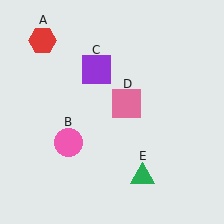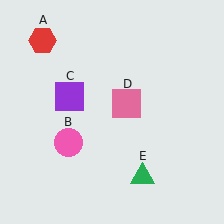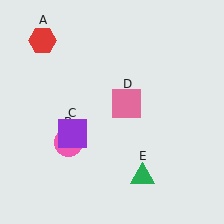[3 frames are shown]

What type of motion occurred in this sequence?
The purple square (object C) rotated counterclockwise around the center of the scene.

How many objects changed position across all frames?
1 object changed position: purple square (object C).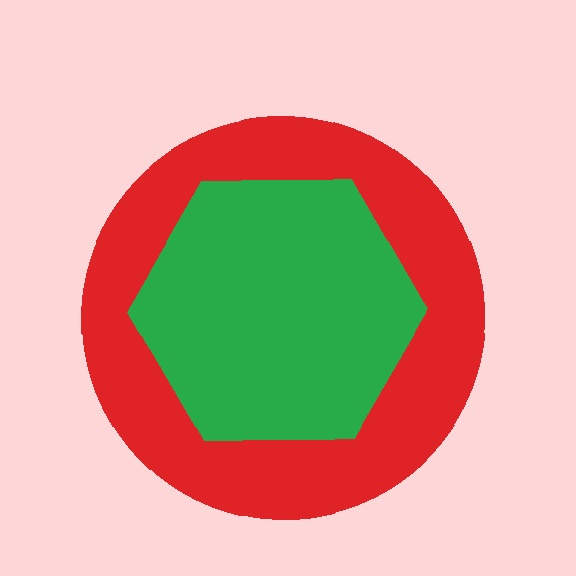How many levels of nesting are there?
2.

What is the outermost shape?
The red circle.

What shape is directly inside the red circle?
The green hexagon.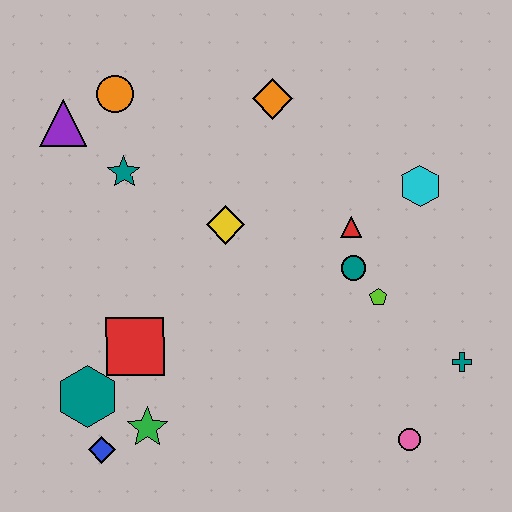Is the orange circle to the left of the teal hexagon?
No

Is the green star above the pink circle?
Yes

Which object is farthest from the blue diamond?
The cyan hexagon is farthest from the blue diamond.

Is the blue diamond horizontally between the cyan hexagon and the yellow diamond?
No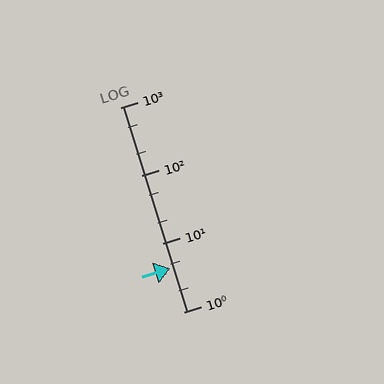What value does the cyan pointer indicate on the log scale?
The pointer indicates approximately 4.4.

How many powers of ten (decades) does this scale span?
The scale spans 3 decades, from 1 to 1000.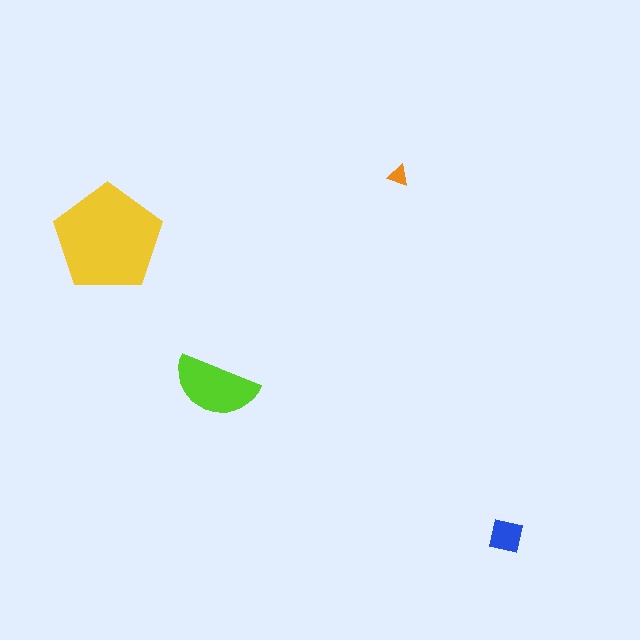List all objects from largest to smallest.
The yellow pentagon, the lime semicircle, the blue square, the orange triangle.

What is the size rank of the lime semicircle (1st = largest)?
2nd.